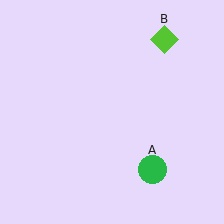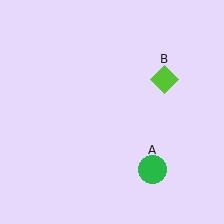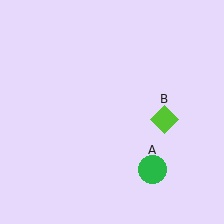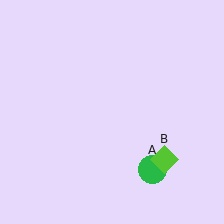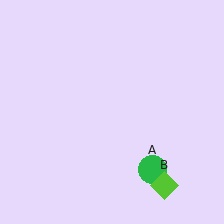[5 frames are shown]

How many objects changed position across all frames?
1 object changed position: lime diamond (object B).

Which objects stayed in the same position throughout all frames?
Green circle (object A) remained stationary.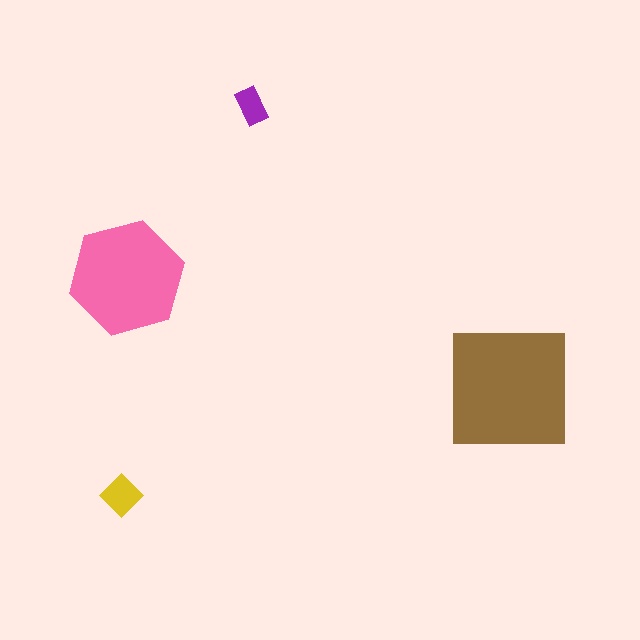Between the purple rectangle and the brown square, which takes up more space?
The brown square.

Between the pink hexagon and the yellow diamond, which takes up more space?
The pink hexagon.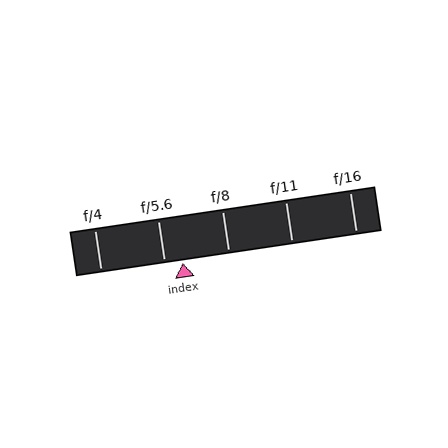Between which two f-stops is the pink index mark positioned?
The index mark is between f/5.6 and f/8.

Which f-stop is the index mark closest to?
The index mark is closest to f/5.6.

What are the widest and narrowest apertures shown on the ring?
The widest aperture shown is f/4 and the narrowest is f/16.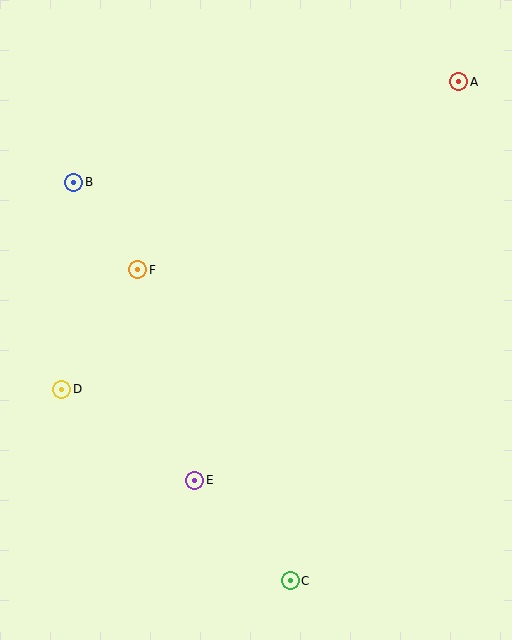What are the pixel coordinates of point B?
Point B is at (74, 182).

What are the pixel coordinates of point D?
Point D is at (62, 389).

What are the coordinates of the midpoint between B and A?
The midpoint between B and A is at (266, 132).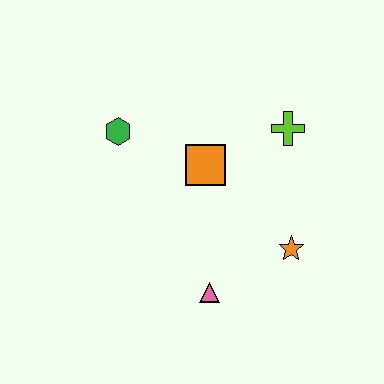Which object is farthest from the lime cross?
The pink triangle is farthest from the lime cross.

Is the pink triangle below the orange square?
Yes